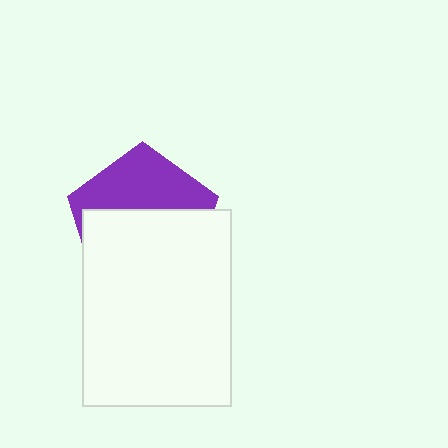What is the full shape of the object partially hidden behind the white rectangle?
The partially hidden object is a purple pentagon.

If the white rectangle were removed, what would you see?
You would see the complete purple pentagon.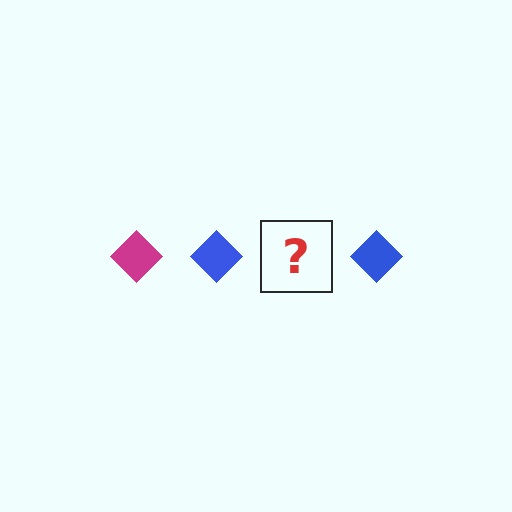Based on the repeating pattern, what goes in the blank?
The blank should be a magenta diamond.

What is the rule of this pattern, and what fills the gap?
The rule is that the pattern cycles through magenta, blue diamonds. The gap should be filled with a magenta diamond.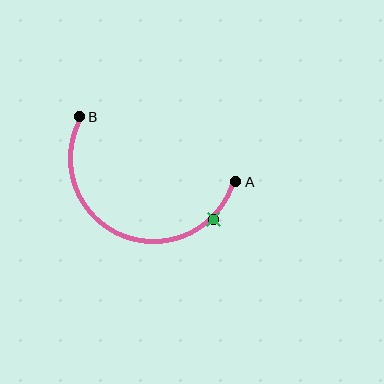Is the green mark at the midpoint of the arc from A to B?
No. The green mark lies on the arc but is closer to endpoint A. The arc midpoint would be at the point on the curve equidistant along the arc from both A and B.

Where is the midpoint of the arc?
The arc midpoint is the point on the curve farthest from the straight line joining A and B. It sits below that line.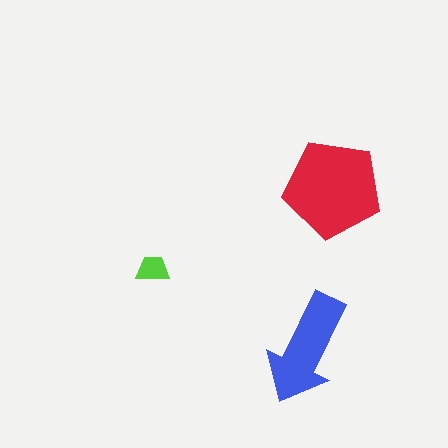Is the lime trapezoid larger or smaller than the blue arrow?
Smaller.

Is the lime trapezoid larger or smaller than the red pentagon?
Smaller.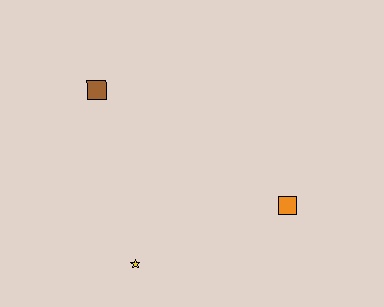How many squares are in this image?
There are 2 squares.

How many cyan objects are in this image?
There are no cyan objects.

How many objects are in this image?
There are 3 objects.